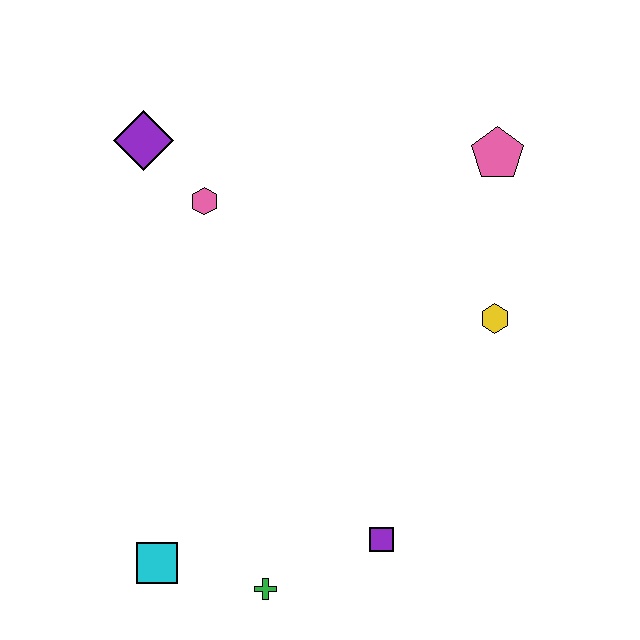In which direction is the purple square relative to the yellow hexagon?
The purple square is below the yellow hexagon.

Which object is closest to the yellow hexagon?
The pink pentagon is closest to the yellow hexagon.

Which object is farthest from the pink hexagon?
The green cross is farthest from the pink hexagon.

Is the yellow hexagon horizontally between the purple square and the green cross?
No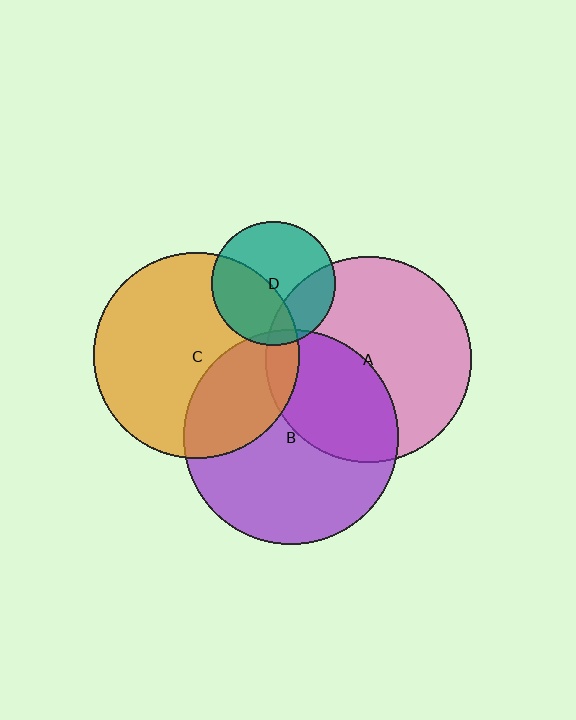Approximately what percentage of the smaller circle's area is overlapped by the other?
Approximately 40%.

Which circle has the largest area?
Circle B (purple).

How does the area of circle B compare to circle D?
Approximately 3.0 times.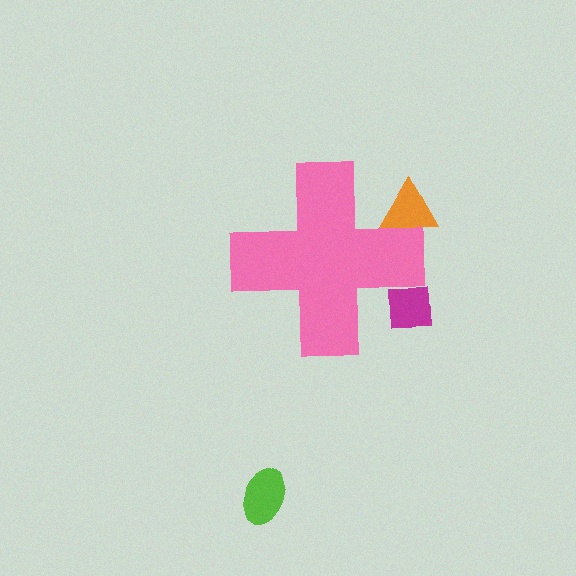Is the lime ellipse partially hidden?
No, the lime ellipse is fully visible.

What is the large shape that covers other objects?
A pink cross.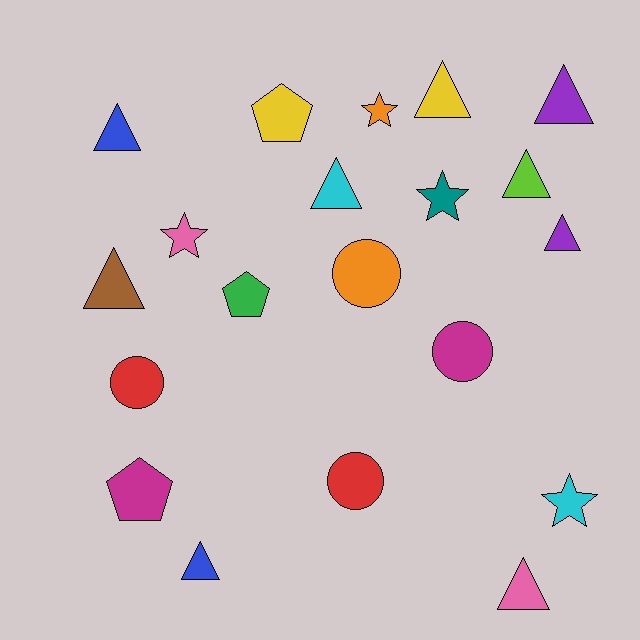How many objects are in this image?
There are 20 objects.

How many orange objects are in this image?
There are 2 orange objects.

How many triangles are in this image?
There are 9 triangles.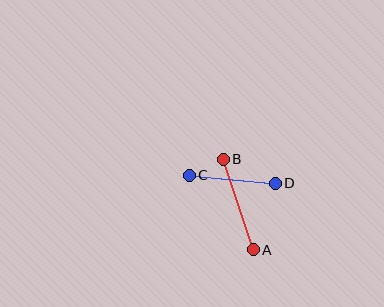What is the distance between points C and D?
The distance is approximately 86 pixels.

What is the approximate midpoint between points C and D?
The midpoint is at approximately (232, 179) pixels.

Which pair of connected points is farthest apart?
Points A and B are farthest apart.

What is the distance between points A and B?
The distance is approximately 95 pixels.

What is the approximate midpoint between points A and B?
The midpoint is at approximately (238, 205) pixels.